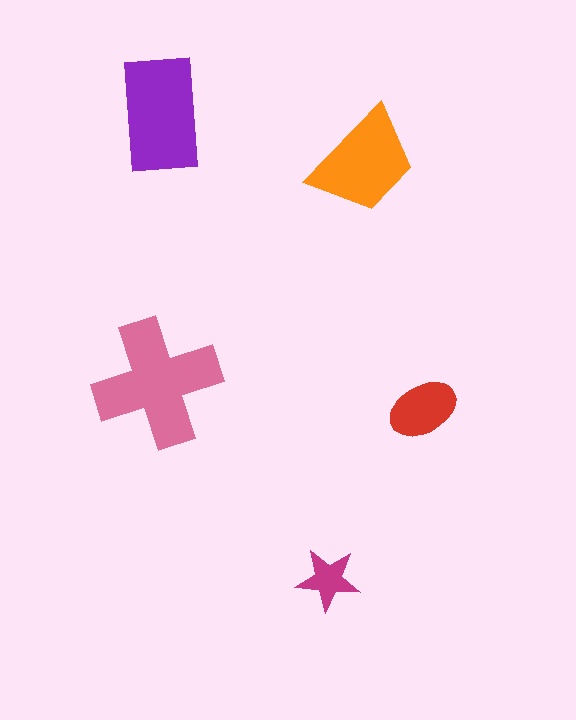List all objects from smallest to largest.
The magenta star, the red ellipse, the orange trapezoid, the purple rectangle, the pink cross.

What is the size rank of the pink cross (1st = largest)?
1st.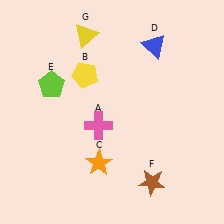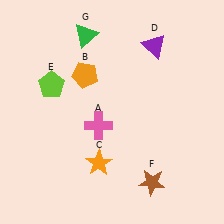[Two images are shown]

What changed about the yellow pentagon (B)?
In Image 1, B is yellow. In Image 2, it changed to orange.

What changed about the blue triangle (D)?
In Image 1, D is blue. In Image 2, it changed to purple.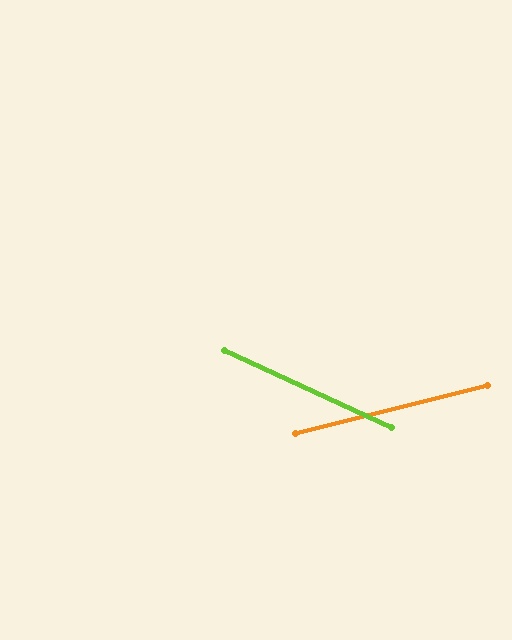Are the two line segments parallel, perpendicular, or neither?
Neither parallel nor perpendicular — they differ by about 39°.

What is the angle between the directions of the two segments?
Approximately 39 degrees.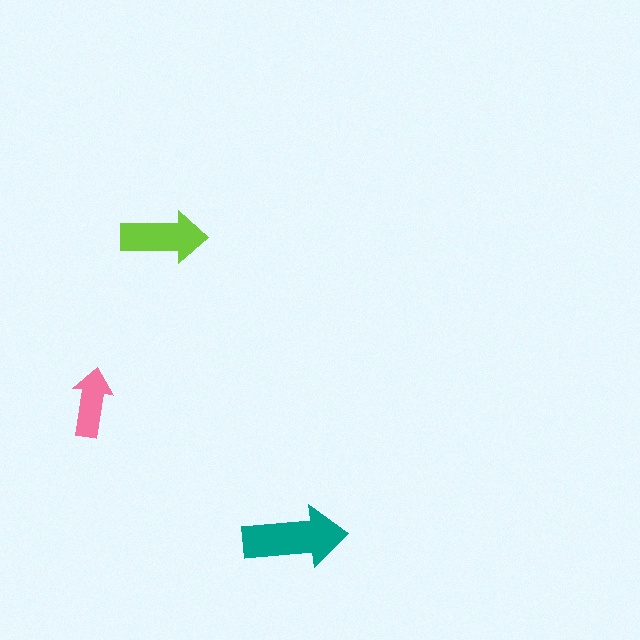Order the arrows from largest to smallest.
the teal one, the lime one, the pink one.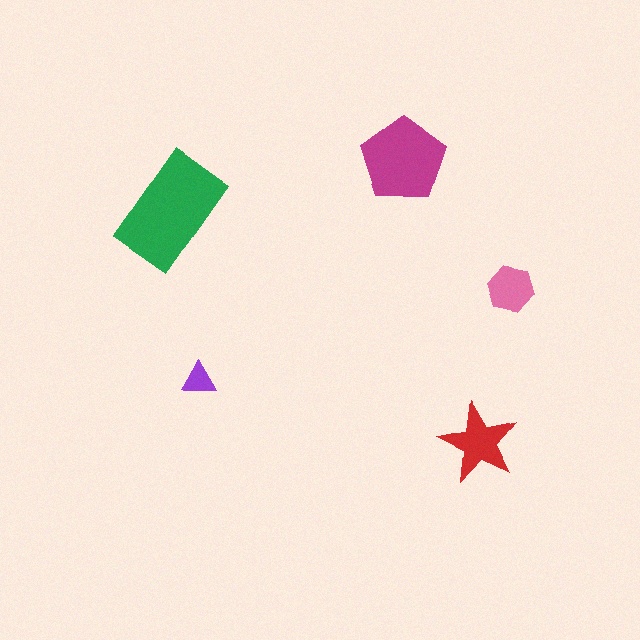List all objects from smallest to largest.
The purple triangle, the pink hexagon, the red star, the magenta pentagon, the green rectangle.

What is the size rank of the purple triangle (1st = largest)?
5th.